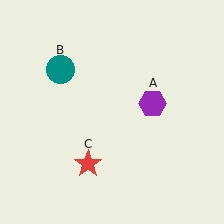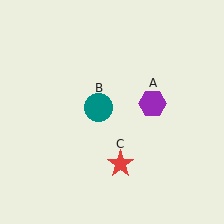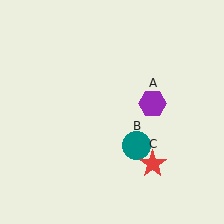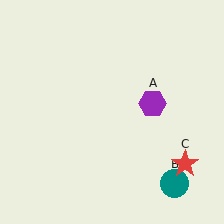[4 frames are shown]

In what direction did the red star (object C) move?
The red star (object C) moved right.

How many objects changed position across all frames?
2 objects changed position: teal circle (object B), red star (object C).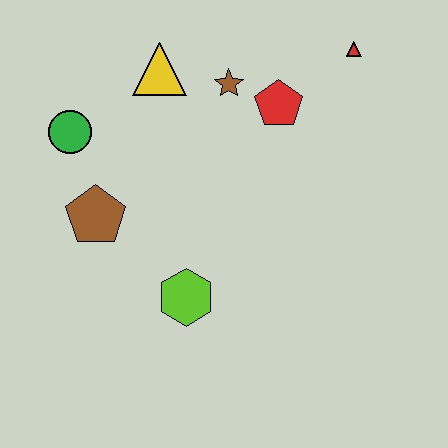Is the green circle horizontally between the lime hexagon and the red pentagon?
No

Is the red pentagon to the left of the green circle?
No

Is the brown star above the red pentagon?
Yes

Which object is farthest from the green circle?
The red triangle is farthest from the green circle.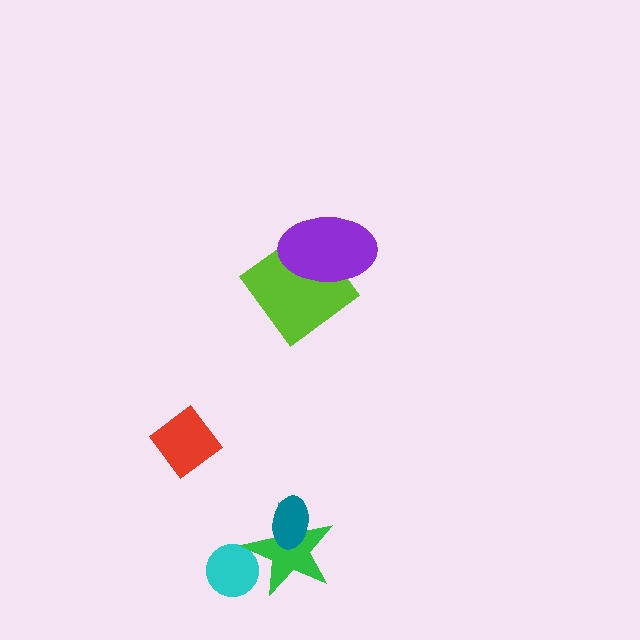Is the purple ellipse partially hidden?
No, no other shape covers it.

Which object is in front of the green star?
The teal ellipse is in front of the green star.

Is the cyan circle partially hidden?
Yes, it is partially covered by another shape.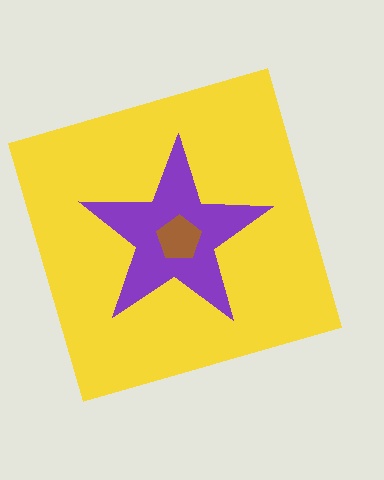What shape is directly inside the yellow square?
The purple star.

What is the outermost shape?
The yellow square.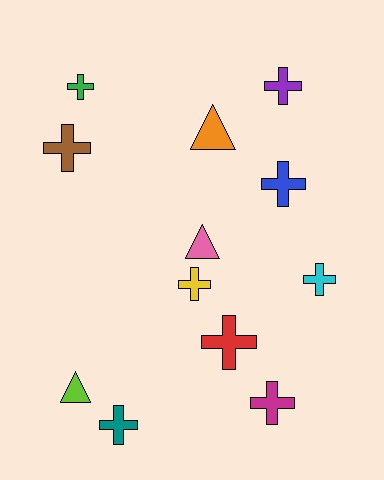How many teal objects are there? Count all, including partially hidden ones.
There is 1 teal object.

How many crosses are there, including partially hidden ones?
There are 9 crosses.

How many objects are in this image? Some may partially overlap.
There are 12 objects.